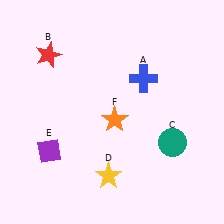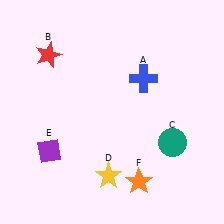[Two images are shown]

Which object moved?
The orange star (F) moved down.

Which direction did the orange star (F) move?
The orange star (F) moved down.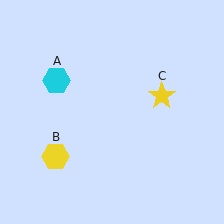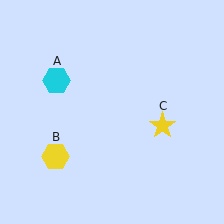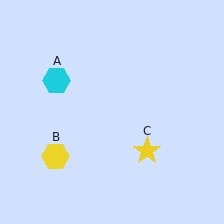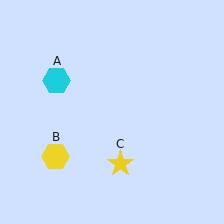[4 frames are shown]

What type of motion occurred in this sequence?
The yellow star (object C) rotated clockwise around the center of the scene.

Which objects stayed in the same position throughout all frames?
Cyan hexagon (object A) and yellow hexagon (object B) remained stationary.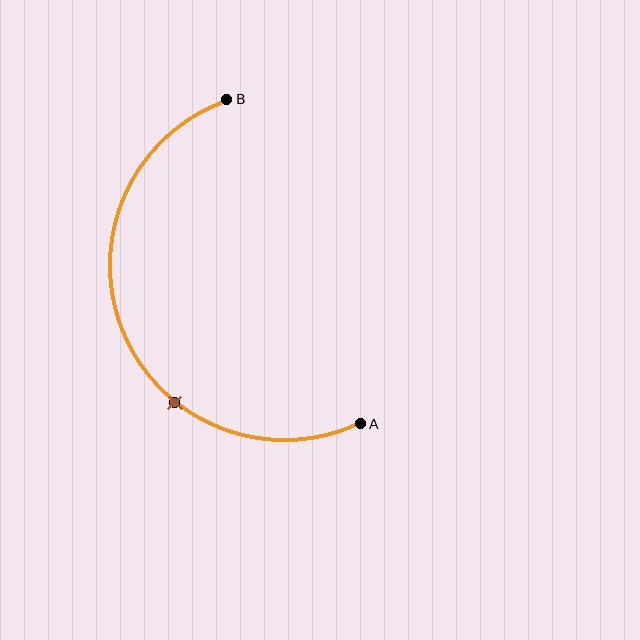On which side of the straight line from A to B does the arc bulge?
The arc bulges to the left of the straight line connecting A and B.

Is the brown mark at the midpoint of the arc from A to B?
No. The brown mark lies on the arc but is closer to endpoint A. The arc midpoint would be at the point on the curve equidistant along the arc from both A and B.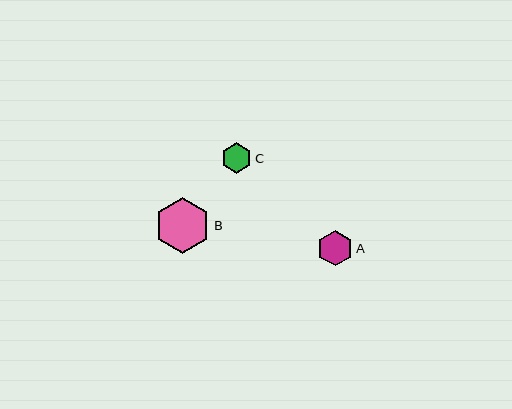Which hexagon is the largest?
Hexagon B is the largest with a size of approximately 56 pixels.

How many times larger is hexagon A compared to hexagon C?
Hexagon A is approximately 1.2 times the size of hexagon C.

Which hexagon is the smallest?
Hexagon C is the smallest with a size of approximately 31 pixels.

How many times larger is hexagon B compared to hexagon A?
Hexagon B is approximately 1.6 times the size of hexagon A.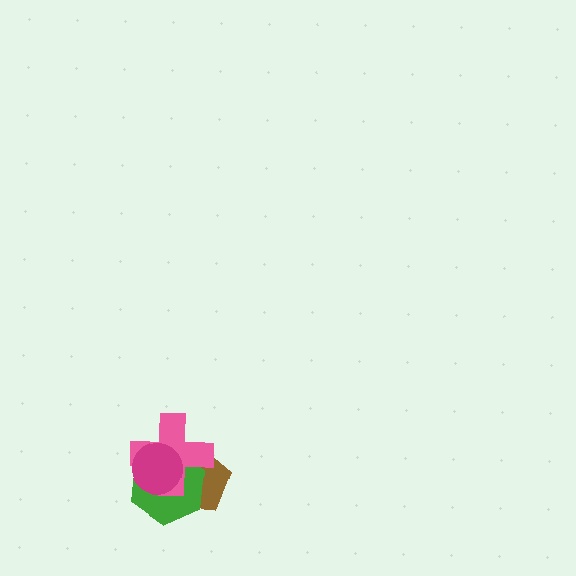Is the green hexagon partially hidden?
Yes, it is partially covered by another shape.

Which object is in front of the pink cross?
The magenta circle is in front of the pink cross.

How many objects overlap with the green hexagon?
3 objects overlap with the green hexagon.